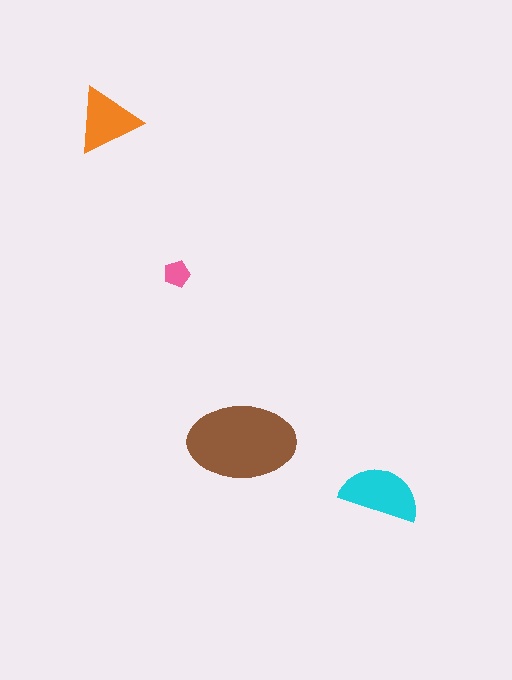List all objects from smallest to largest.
The pink pentagon, the orange triangle, the cyan semicircle, the brown ellipse.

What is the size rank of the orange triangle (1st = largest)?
3rd.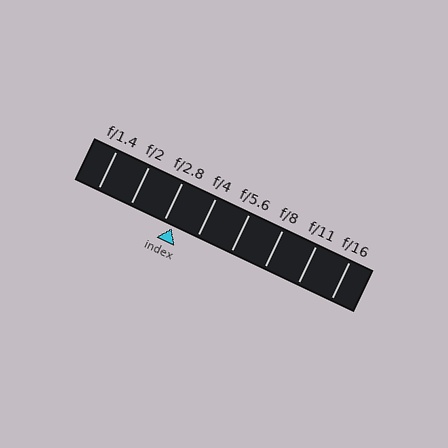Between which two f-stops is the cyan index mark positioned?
The index mark is between f/2.8 and f/4.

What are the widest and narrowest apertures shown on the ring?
The widest aperture shown is f/1.4 and the narrowest is f/16.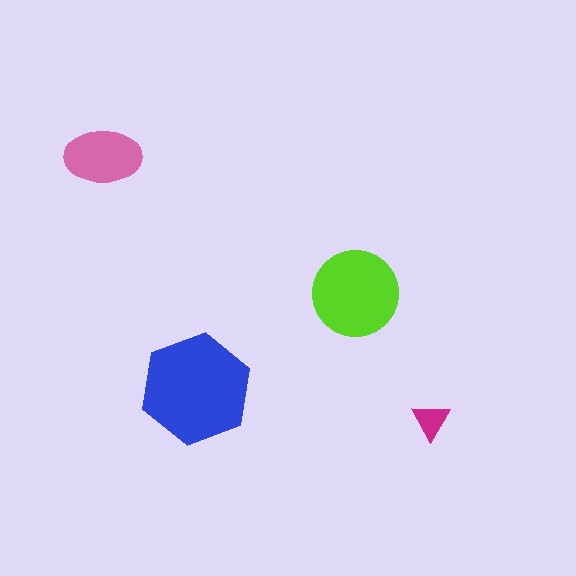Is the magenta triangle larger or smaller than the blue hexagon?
Smaller.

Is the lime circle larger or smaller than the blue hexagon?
Smaller.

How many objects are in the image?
There are 4 objects in the image.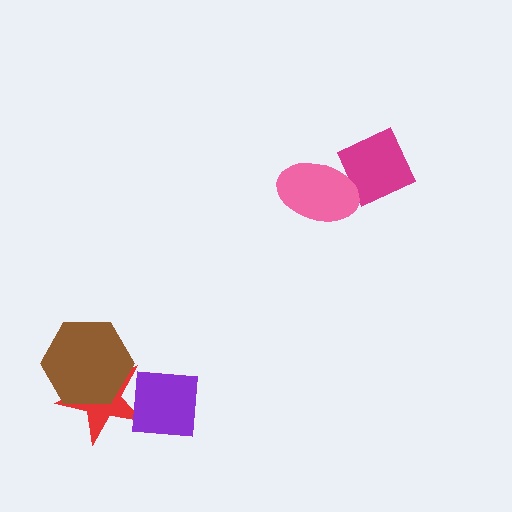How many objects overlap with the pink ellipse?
1 object overlaps with the pink ellipse.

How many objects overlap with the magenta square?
1 object overlaps with the magenta square.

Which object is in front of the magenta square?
The pink ellipse is in front of the magenta square.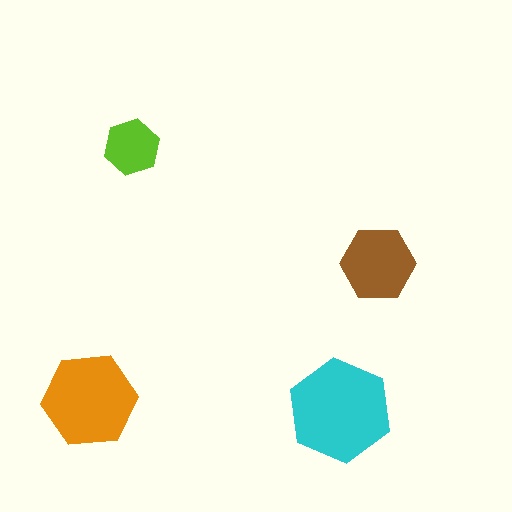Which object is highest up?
The lime hexagon is topmost.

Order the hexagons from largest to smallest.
the cyan one, the orange one, the brown one, the lime one.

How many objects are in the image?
There are 4 objects in the image.